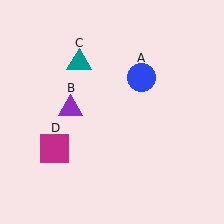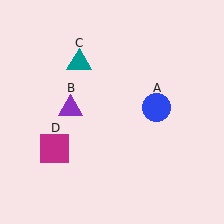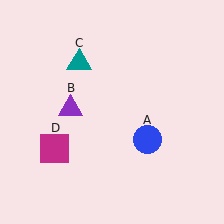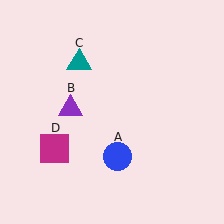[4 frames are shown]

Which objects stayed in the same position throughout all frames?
Purple triangle (object B) and teal triangle (object C) and magenta square (object D) remained stationary.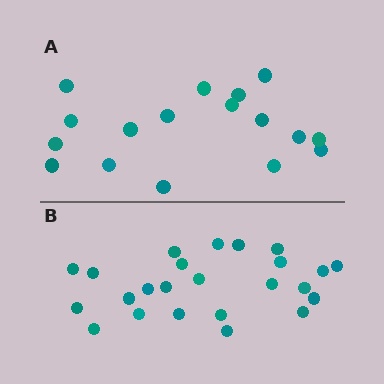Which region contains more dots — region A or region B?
Region B (the bottom region) has more dots.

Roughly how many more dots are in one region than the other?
Region B has roughly 8 or so more dots than region A.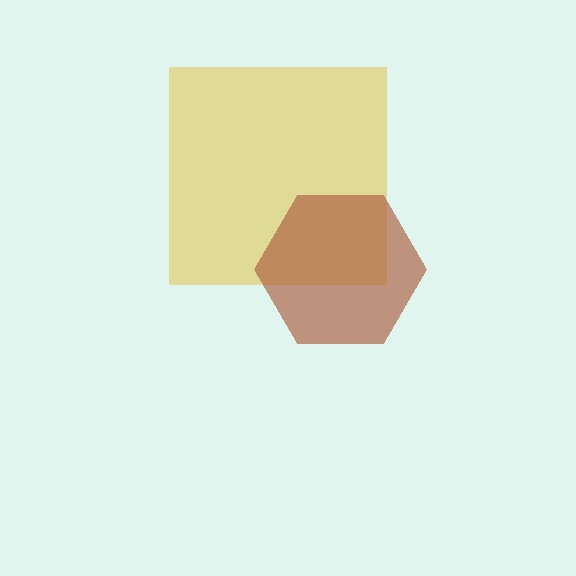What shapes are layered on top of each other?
The layered shapes are: a yellow square, a brown hexagon.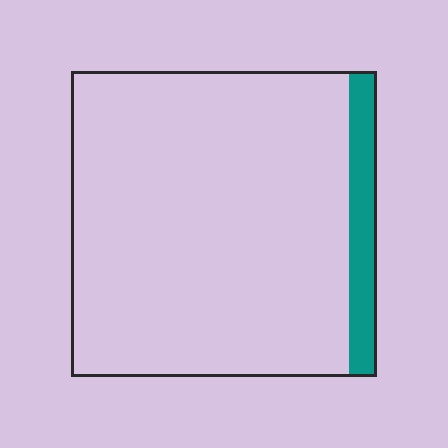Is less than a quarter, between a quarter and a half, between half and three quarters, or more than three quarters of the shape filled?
Less than a quarter.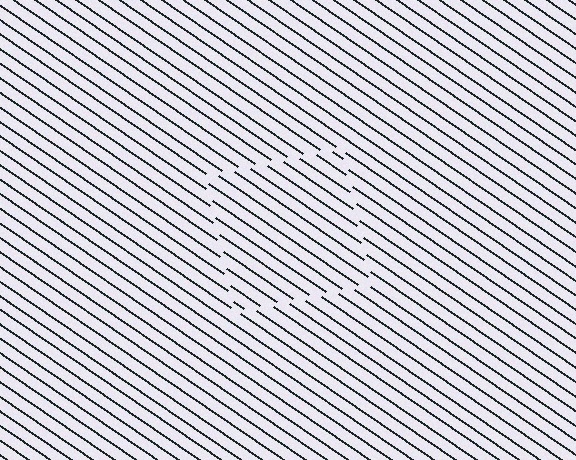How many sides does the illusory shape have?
4 sides — the line-ends trace a square.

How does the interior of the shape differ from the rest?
The interior of the shape contains the same grating, shifted by half a period — the contour is defined by the phase discontinuity where line-ends from the inner and outer gratings abut.